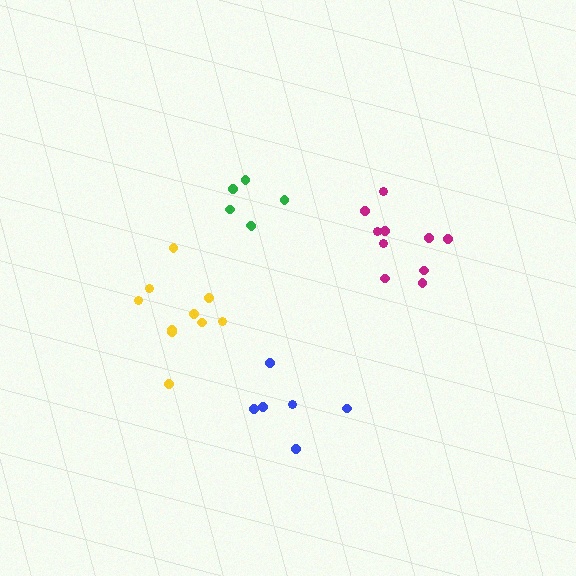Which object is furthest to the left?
The yellow cluster is leftmost.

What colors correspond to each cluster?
The clusters are colored: blue, yellow, magenta, green.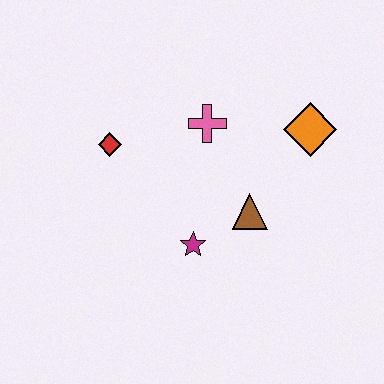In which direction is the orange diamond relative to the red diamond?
The orange diamond is to the right of the red diamond.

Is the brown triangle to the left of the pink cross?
No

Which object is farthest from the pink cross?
The magenta star is farthest from the pink cross.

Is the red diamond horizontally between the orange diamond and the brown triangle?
No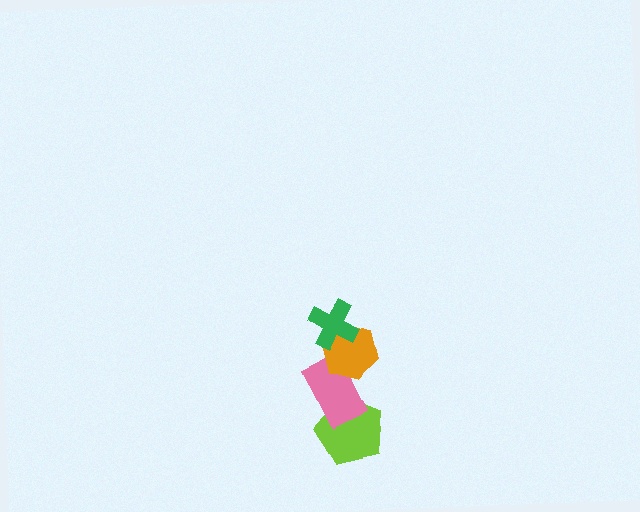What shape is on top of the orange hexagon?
The green cross is on top of the orange hexagon.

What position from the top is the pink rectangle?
The pink rectangle is 3rd from the top.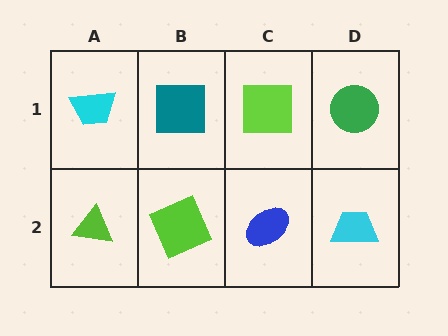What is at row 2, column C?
A blue ellipse.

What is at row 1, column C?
A lime square.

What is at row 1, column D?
A green circle.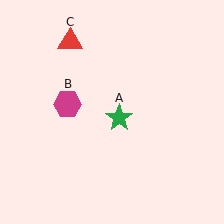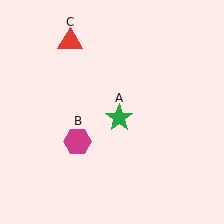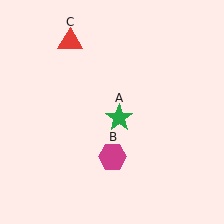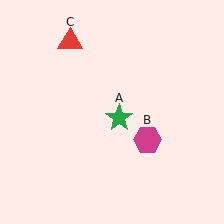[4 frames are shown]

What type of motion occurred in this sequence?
The magenta hexagon (object B) rotated counterclockwise around the center of the scene.